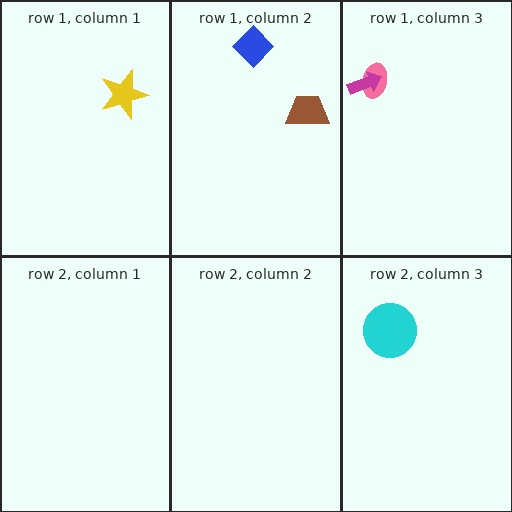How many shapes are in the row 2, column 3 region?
1.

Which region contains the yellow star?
The row 1, column 1 region.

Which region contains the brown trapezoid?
The row 1, column 2 region.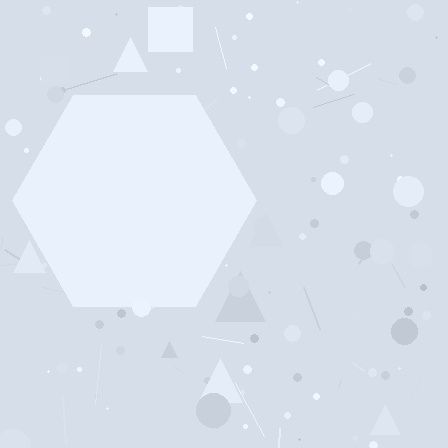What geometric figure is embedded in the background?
A hexagon is embedded in the background.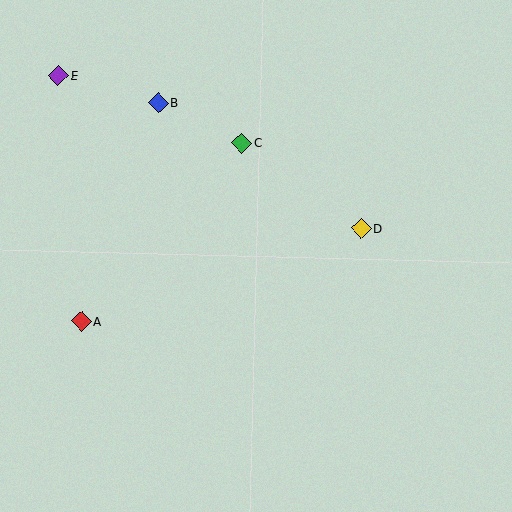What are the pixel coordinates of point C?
Point C is at (241, 143).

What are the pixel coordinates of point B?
Point B is at (158, 102).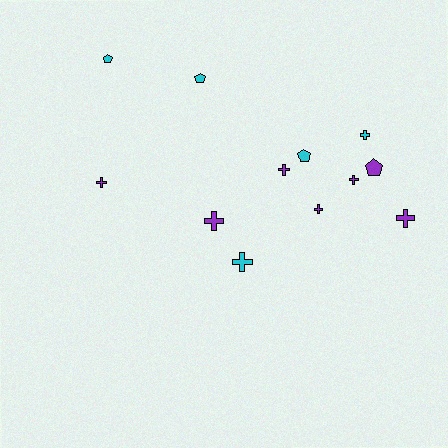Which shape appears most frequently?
Cross, with 8 objects.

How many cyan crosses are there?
There are 2 cyan crosses.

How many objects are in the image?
There are 12 objects.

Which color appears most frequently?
Purple, with 7 objects.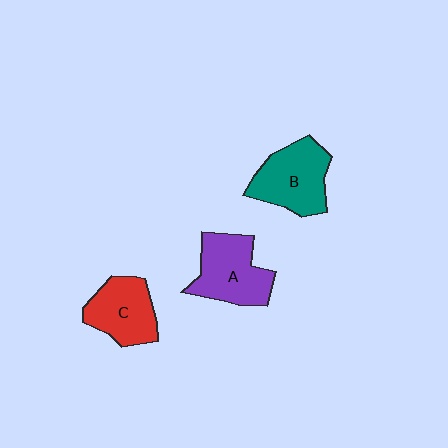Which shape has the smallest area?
Shape C (red).